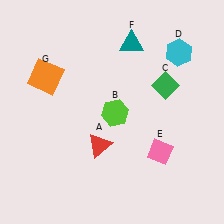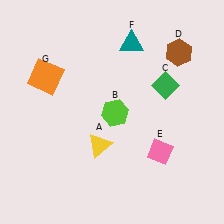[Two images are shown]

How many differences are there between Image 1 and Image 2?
There are 2 differences between the two images.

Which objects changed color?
A changed from red to yellow. D changed from cyan to brown.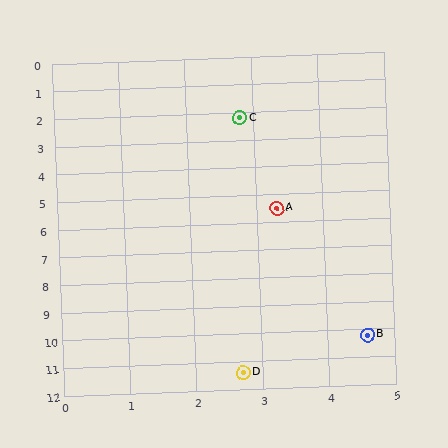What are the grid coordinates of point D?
Point D is at approximately (2.7, 11.4).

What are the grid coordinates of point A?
Point A is at approximately (3.3, 5.5).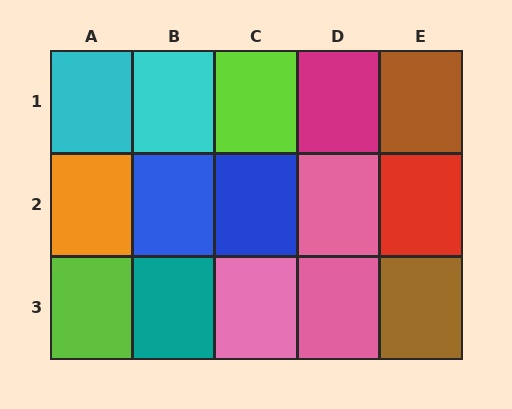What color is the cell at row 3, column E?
Brown.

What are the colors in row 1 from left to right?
Cyan, cyan, lime, magenta, brown.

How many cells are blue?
2 cells are blue.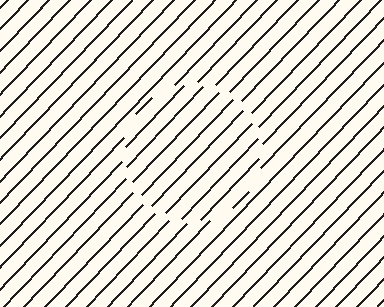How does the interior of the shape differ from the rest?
The interior of the shape contains the same grating, shifted by half a period — the contour is defined by the phase discontinuity where line-ends from the inner and outer gratings abut.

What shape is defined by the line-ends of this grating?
An illusory circle. The interior of the shape contains the same grating, shifted by half a period — the contour is defined by the phase discontinuity where line-ends from the inner and outer gratings abut.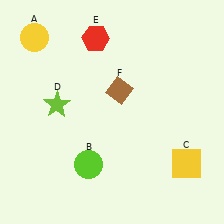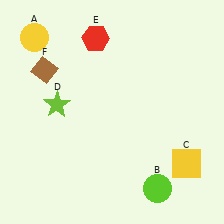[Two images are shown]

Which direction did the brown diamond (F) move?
The brown diamond (F) moved left.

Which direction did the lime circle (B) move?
The lime circle (B) moved right.